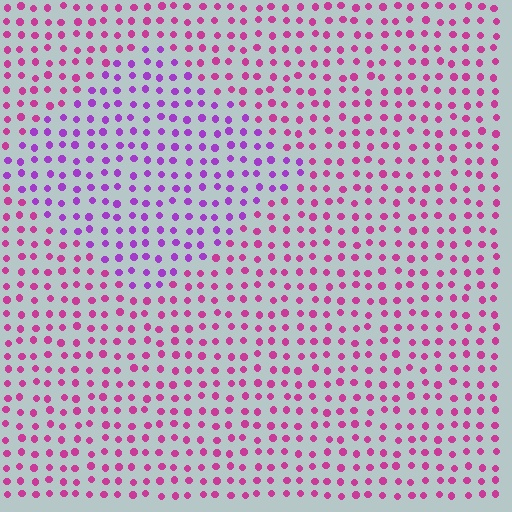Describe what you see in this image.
The image is filled with small magenta elements in a uniform arrangement. A diamond-shaped region is visible where the elements are tinted to a slightly different hue, forming a subtle color boundary.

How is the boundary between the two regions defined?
The boundary is defined purely by a slight shift in hue (about 36 degrees). Spacing, size, and orientation are identical on both sides.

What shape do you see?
I see a diamond.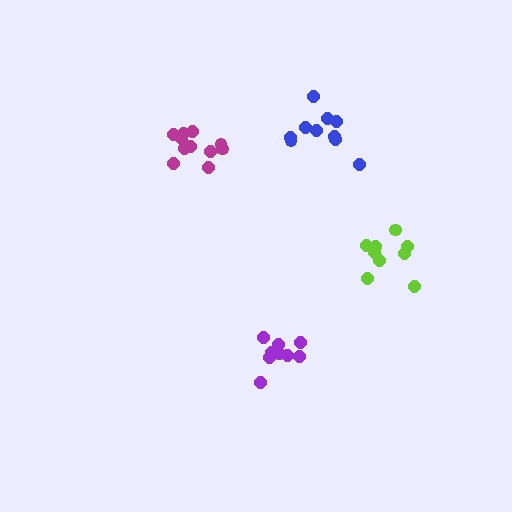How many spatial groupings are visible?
There are 4 spatial groupings.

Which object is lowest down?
The purple cluster is bottommost.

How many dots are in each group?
Group 1: 11 dots, Group 2: 9 dots, Group 3: 10 dots, Group 4: 9 dots (39 total).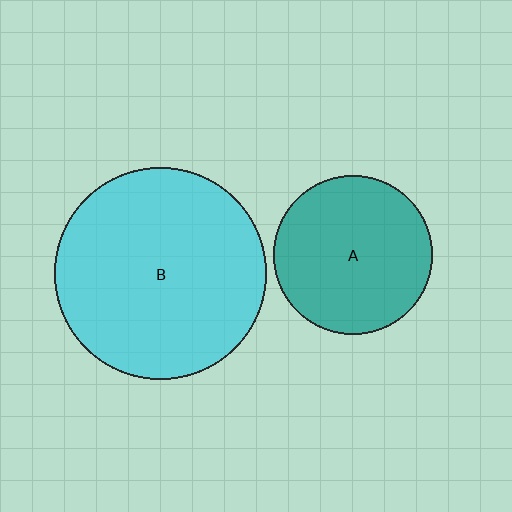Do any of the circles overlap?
No, none of the circles overlap.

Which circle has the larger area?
Circle B (cyan).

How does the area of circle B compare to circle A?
Approximately 1.8 times.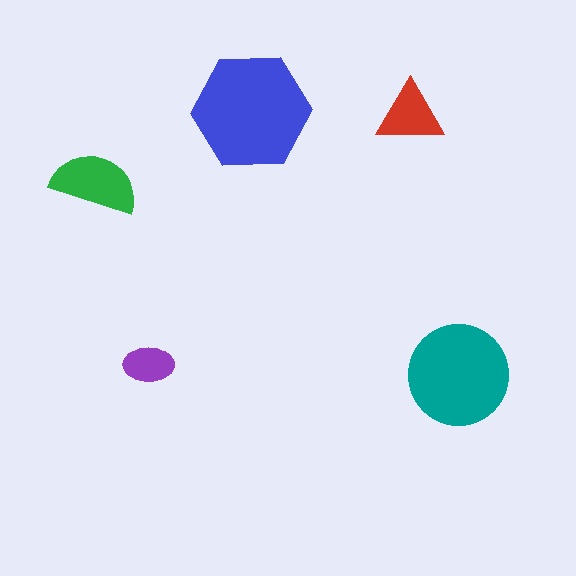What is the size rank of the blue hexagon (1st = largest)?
1st.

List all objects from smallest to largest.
The purple ellipse, the red triangle, the green semicircle, the teal circle, the blue hexagon.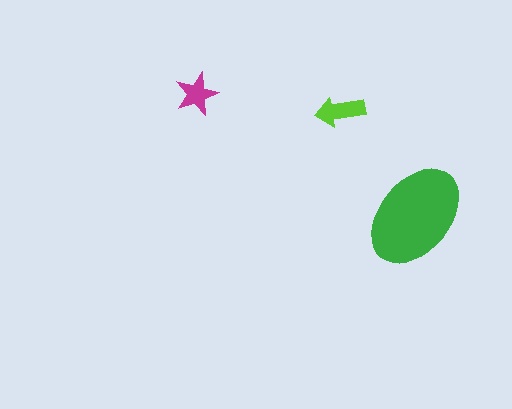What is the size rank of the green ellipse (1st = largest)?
1st.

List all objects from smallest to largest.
The magenta star, the lime arrow, the green ellipse.